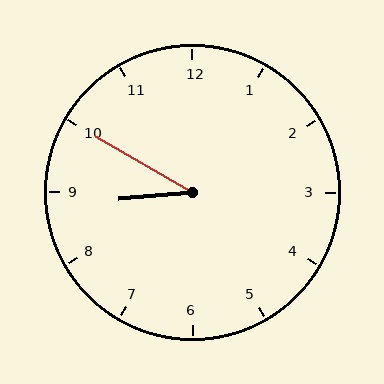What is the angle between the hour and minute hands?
Approximately 35 degrees.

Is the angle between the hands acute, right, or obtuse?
It is acute.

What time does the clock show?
8:50.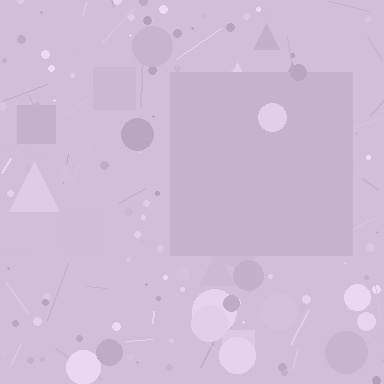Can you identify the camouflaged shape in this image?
The camouflaged shape is a square.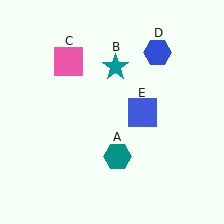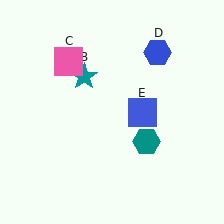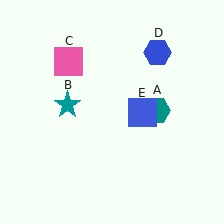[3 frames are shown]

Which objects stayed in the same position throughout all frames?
Pink square (object C) and blue hexagon (object D) and blue square (object E) remained stationary.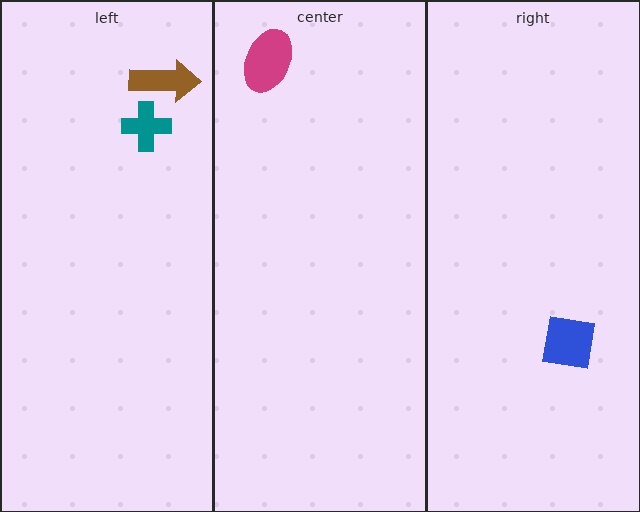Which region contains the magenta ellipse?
The center region.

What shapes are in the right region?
The blue square.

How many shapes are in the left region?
2.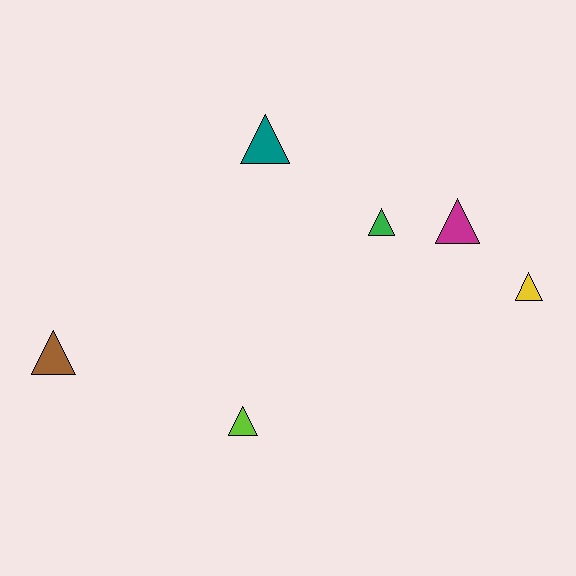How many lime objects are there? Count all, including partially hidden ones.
There is 1 lime object.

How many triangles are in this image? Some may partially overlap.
There are 6 triangles.